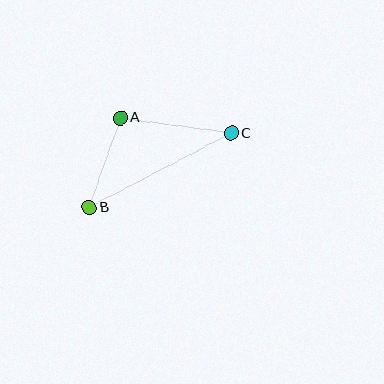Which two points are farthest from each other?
Points B and C are farthest from each other.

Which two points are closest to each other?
Points A and B are closest to each other.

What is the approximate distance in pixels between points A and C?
The distance between A and C is approximately 112 pixels.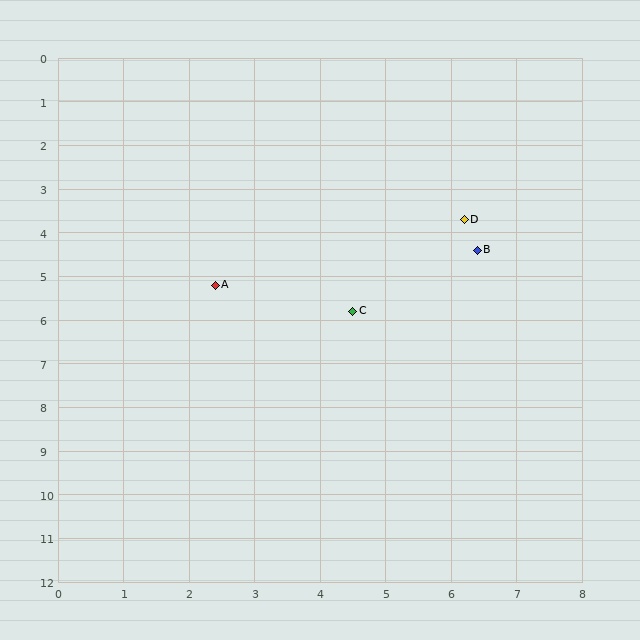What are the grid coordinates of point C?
Point C is at approximately (4.5, 5.8).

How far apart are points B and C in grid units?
Points B and C are about 2.4 grid units apart.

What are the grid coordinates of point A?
Point A is at approximately (2.4, 5.2).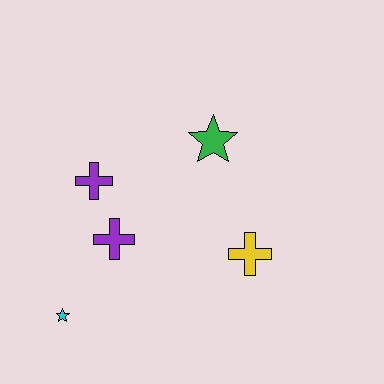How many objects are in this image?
There are 5 objects.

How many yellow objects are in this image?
There is 1 yellow object.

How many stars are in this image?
There are 2 stars.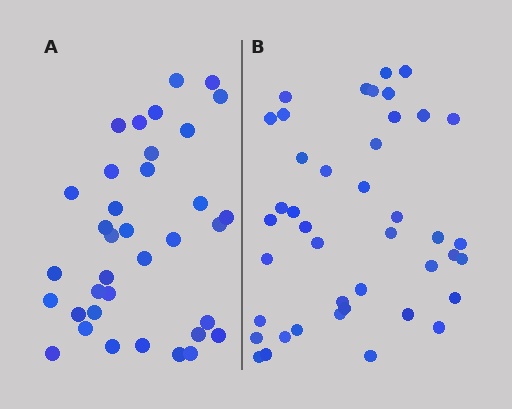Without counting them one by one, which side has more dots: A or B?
Region B (the right region) has more dots.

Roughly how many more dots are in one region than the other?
Region B has about 6 more dots than region A.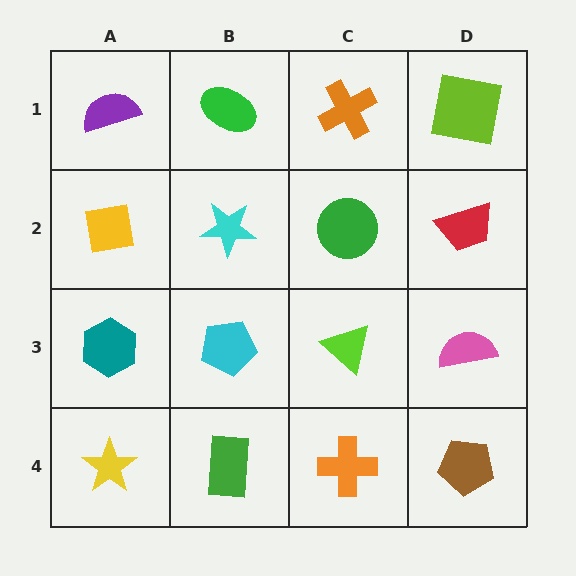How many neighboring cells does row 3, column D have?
3.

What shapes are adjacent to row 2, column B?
A green ellipse (row 1, column B), a cyan pentagon (row 3, column B), a yellow square (row 2, column A), a green circle (row 2, column C).